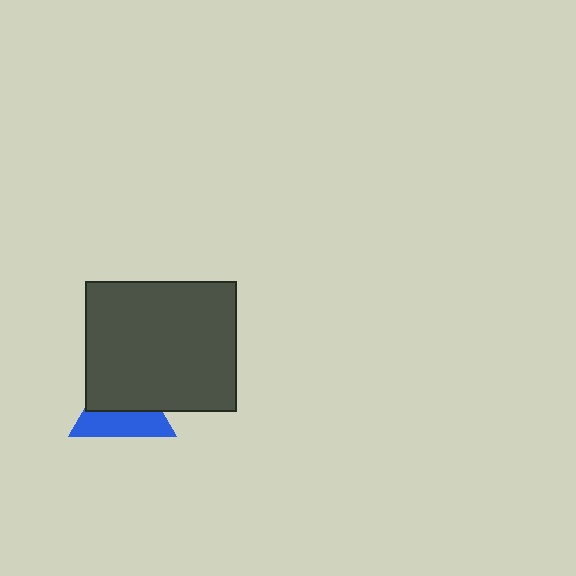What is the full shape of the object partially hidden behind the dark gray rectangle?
The partially hidden object is a blue triangle.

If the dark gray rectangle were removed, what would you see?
You would see the complete blue triangle.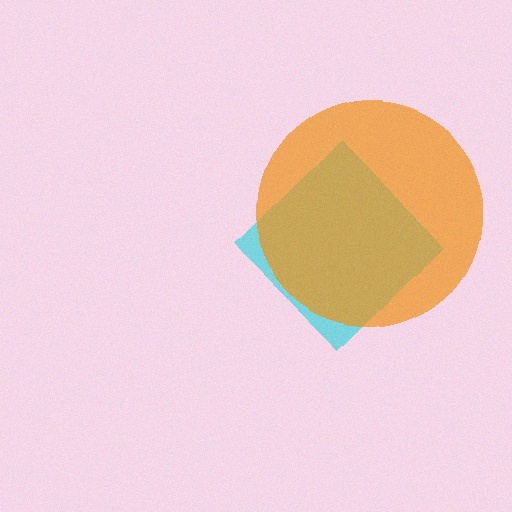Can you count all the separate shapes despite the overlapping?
Yes, there are 2 separate shapes.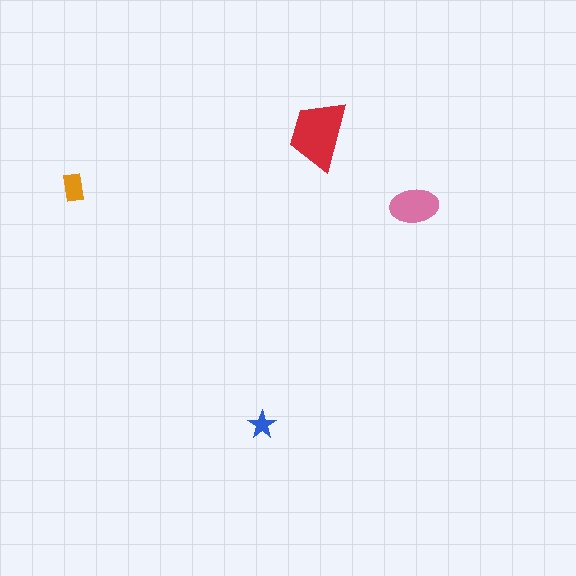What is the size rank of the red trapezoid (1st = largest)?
1st.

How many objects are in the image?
There are 4 objects in the image.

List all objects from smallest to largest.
The blue star, the orange rectangle, the pink ellipse, the red trapezoid.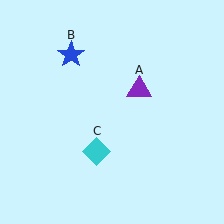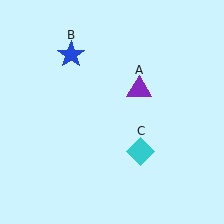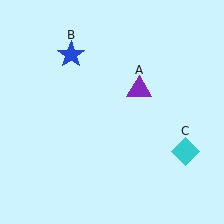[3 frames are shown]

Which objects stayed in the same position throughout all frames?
Purple triangle (object A) and blue star (object B) remained stationary.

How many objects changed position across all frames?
1 object changed position: cyan diamond (object C).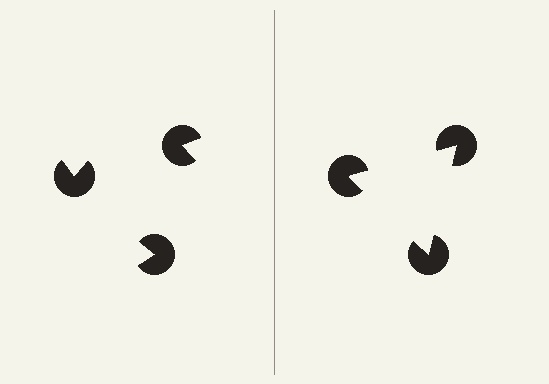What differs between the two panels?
The pac-man discs are positioned identically on both sides; only the wedge orientations differ. On the right they align to a triangle; on the left they are misaligned.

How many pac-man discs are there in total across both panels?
6 — 3 on each side.